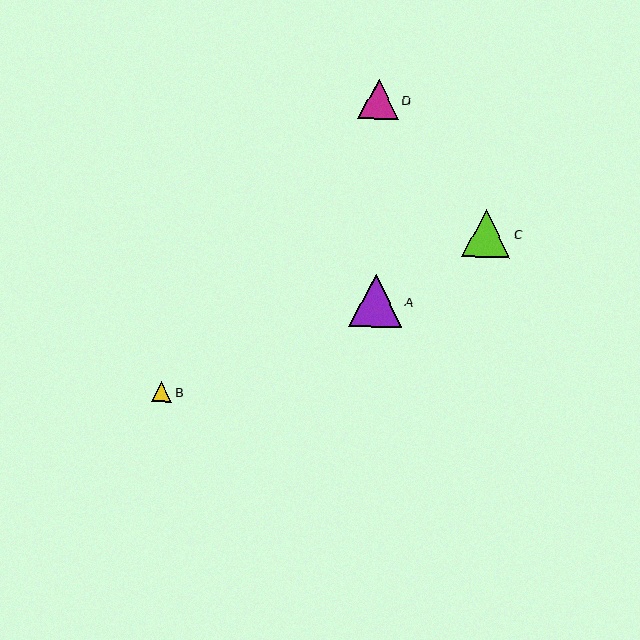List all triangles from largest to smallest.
From largest to smallest: A, C, D, B.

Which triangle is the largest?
Triangle A is the largest with a size of approximately 53 pixels.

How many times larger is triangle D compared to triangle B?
Triangle D is approximately 2.0 times the size of triangle B.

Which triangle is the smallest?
Triangle B is the smallest with a size of approximately 20 pixels.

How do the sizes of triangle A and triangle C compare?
Triangle A and triangle C are approximately the same size.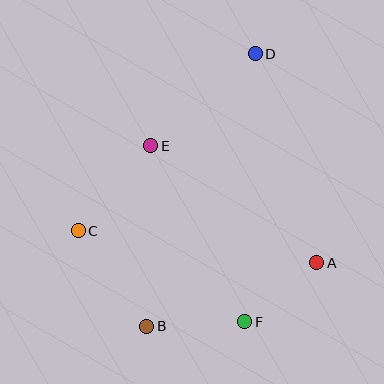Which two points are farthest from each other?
Points B and D are farthest from each other.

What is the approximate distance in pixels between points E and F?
The distance between E and F is approximately 199 pixels.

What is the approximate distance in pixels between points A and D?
The distance between A and D is approximately 218 pixels.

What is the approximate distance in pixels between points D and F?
The distance between D and F is approximately 268 pixels.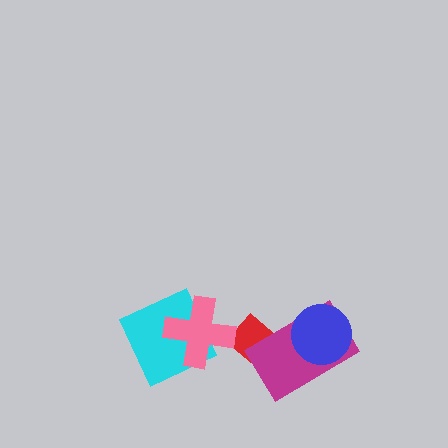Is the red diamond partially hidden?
Yes, it is partially covered by another shape.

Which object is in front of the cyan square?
The pink cross is in front of the cyan square.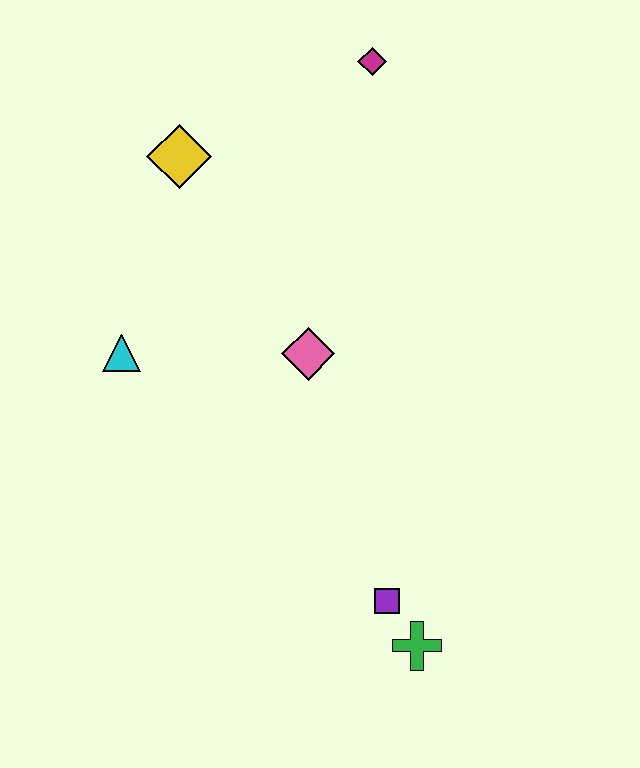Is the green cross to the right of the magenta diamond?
Yes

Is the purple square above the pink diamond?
No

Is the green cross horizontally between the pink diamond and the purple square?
No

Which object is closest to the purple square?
The green cross is closest to the purple square.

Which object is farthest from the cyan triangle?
The green cross is farthest from the cyan triangle.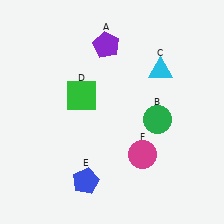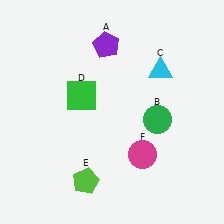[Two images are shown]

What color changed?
The pentagon (E) changed from blue in Image 1 to lime in Image 2.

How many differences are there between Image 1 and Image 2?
There is 1 difference between the two images.